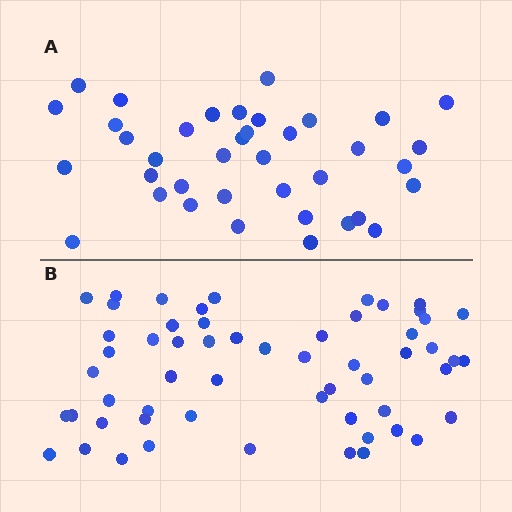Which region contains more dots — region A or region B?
Region B (the bottom region) has more dots.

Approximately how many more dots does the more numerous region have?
Region B has approximately 20 more dots than region A.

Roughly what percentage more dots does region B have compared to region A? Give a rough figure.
About 50% more.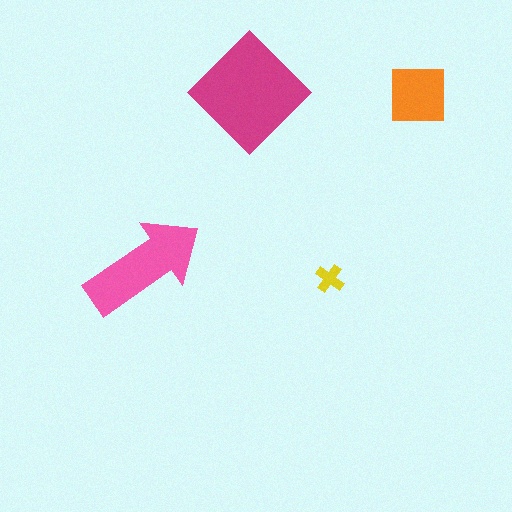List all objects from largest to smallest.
The magenta diamond, the pink arrow, the orange square, the yellow cross.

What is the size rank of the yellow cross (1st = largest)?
4th.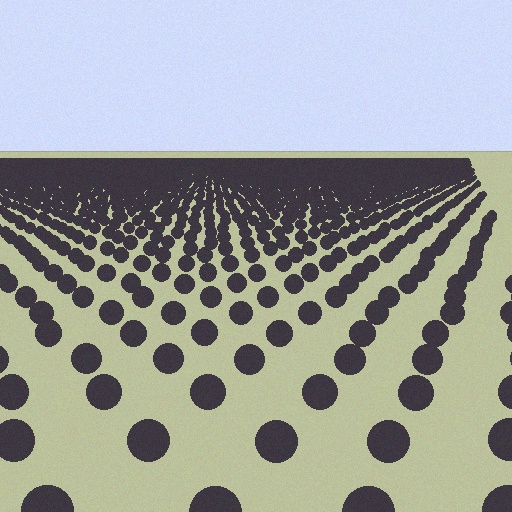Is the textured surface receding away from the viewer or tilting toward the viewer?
The surface is receding away from the viewer. Texture elements get smaller and denser toward the top.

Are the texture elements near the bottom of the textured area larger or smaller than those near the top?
Larger. Near the bottom, elements are closer to the viewer and appear at a bigger on-screen size.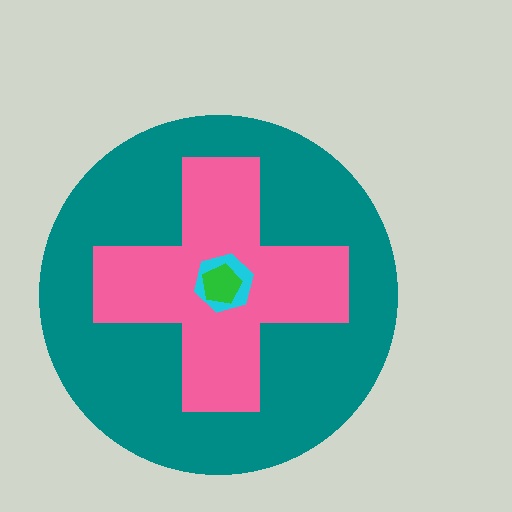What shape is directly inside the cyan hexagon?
The green pentagon.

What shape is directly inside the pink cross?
The cyan hexagon.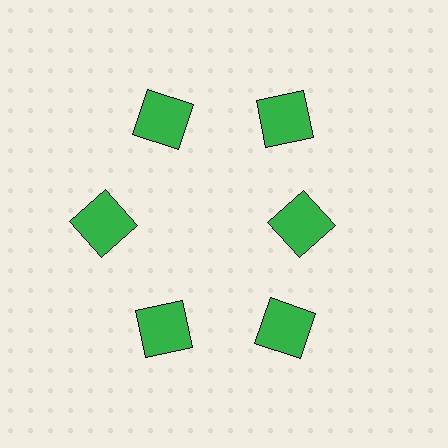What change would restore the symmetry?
The symmetry would be restored by moving it outward, back onto the ring so that all 6 squares sit at equal angles and equal distance from the center.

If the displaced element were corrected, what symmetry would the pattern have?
It would have 6-fold rotational symmetry — the pattern would map onto itself every 60 degrees.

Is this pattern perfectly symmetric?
No. The 6 green squares are arranged in a ring, but one element near the 3 o'clock position is pulled inward toward the center, breaking the 6-fold rotational symmetry.